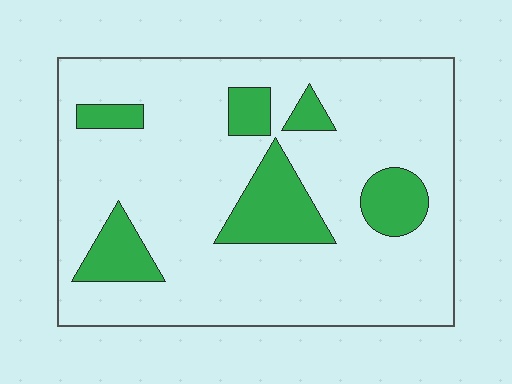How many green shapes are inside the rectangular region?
6.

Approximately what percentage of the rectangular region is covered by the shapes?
Approximately 20%.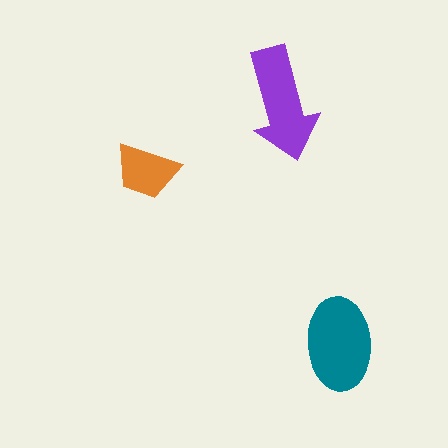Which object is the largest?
The teal ellipse.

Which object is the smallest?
The orange trapezoid.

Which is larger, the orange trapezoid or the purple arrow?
The purple arrow.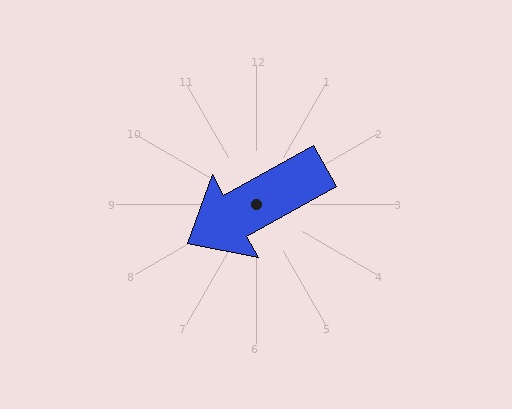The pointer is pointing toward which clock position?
Roughly 8 o'clock.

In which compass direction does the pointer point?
Southwest.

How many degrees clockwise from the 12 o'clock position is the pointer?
Approximately 241 degrees.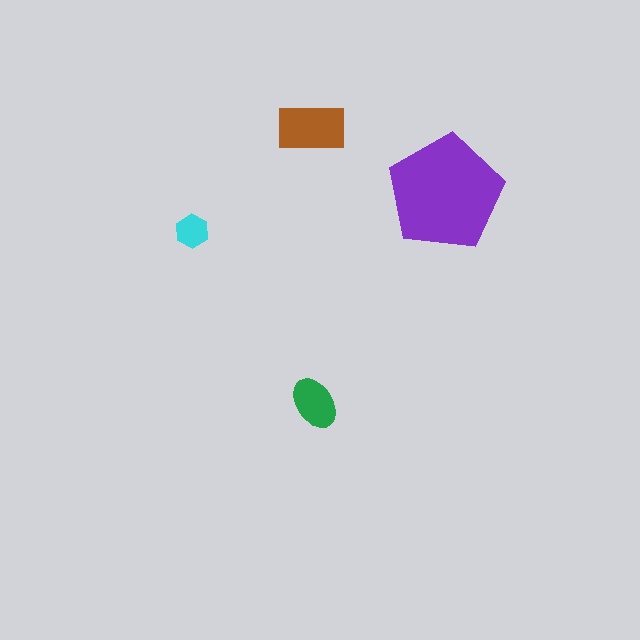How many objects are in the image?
There are 4 objects in the image.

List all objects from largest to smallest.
The purple pentagon, the brown rectangle, the green ellipse, the cyan hexagon.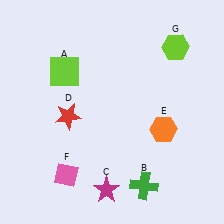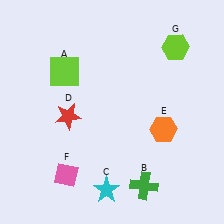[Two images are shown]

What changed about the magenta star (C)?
In Image 1, C is magenta. In Image 2, it changed to cyan.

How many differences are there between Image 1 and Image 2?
There is 1 difference between the two images.